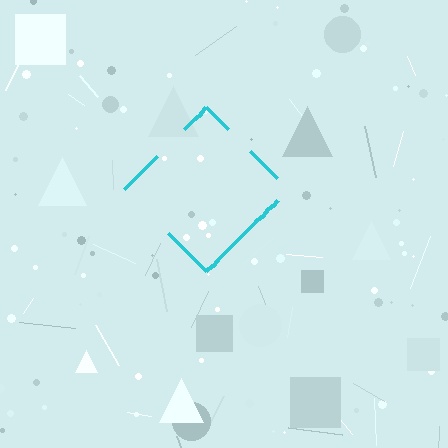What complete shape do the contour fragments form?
The contour fragments form a diamond.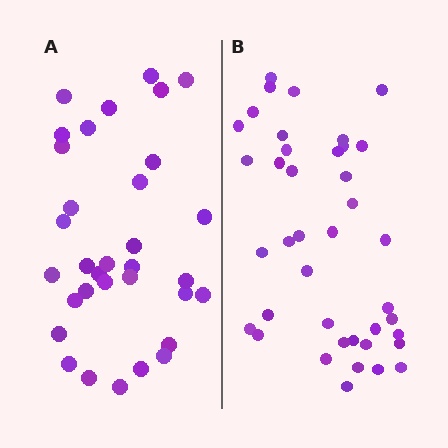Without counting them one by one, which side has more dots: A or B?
Region B (the right region) has more dots.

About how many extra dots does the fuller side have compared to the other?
Region B has roughly 8 or so more dots than region A.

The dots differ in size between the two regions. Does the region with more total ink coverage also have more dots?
No. Region A has more total ink coverage because its dots are larger, but region B actually contains more individual dots. Total area can be misleading — the number of items is what matters here.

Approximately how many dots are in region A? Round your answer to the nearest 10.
About 30 dots. (The exact count is 33, which rounds to 30.)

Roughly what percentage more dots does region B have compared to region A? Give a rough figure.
About 20% more.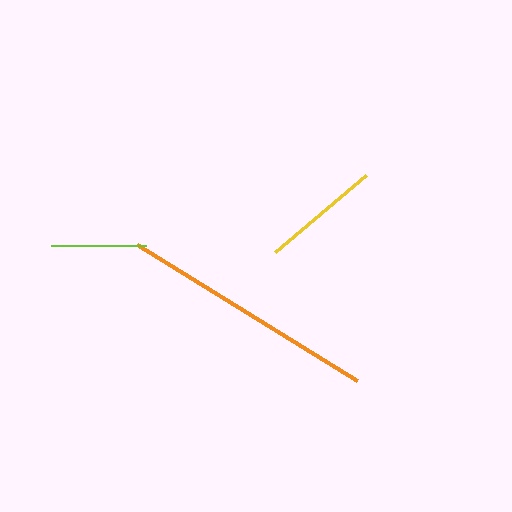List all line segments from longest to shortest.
From longest to shortest: orange, yellow, lime.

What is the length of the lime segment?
The lime segment is approximately 96 pixels long.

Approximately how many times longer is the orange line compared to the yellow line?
The orange line is approximately 2.2 times the length of the yellow line.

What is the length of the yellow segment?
The yellow segment is approximately 120 pixels long.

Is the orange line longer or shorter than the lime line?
The orange line is longer than the lime line.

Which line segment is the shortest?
The lime line is the shortest at approximately 96 pixels.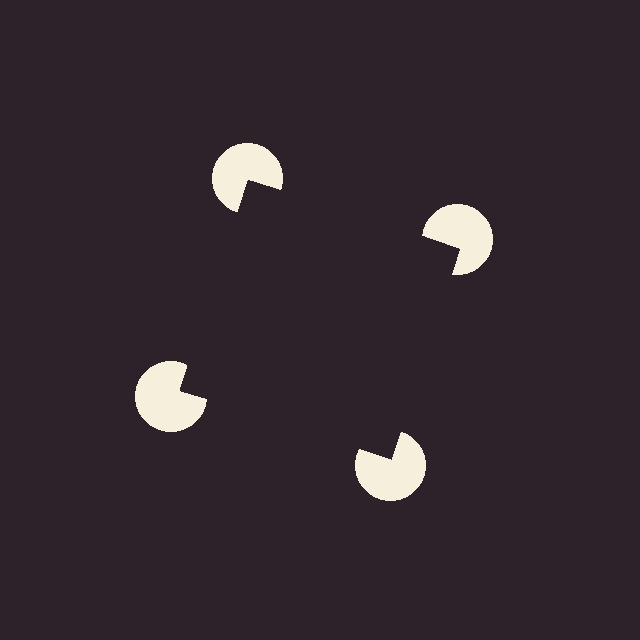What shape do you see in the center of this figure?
An illusory square — its edges are inferred from the aligned wedge cuts in the pac-man discs, not physically drawn.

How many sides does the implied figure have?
4 sides.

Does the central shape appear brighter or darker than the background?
It typically appears slightly darker than the background, even though no actual brightness change is drawn.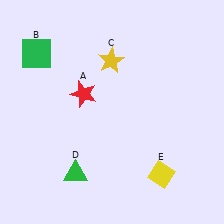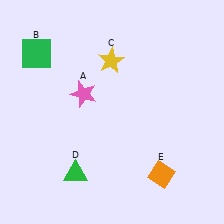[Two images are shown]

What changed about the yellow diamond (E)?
In Image 1, E is yellow. In Image 2, it changed to orange.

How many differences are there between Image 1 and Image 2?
There are 2 differences between the two images.